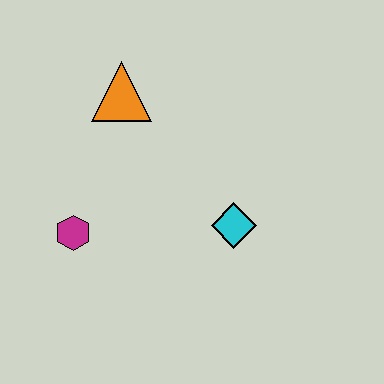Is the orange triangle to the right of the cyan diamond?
No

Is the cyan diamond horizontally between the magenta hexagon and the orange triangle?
No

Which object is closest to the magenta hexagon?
The orange triangle is closest to the magenta hexagon.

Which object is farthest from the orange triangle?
The cyan diamond is farthest from the orange triangle.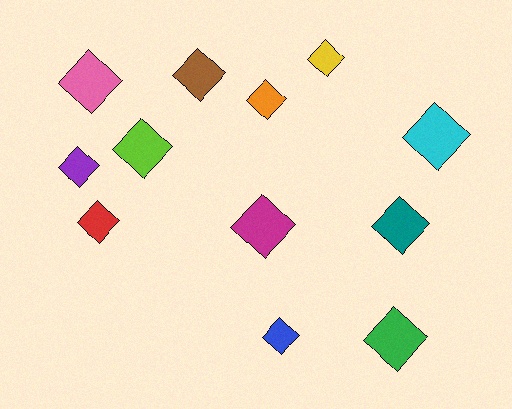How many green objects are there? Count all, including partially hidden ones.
There is 1 green object.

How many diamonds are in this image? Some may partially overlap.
There are 12 diamonds.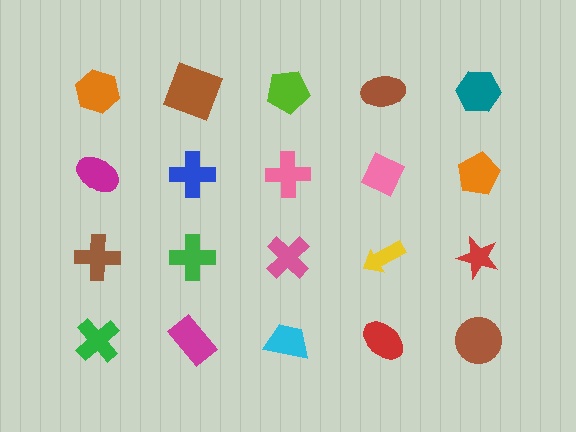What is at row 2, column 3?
A pink cross.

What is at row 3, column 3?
A pink cross.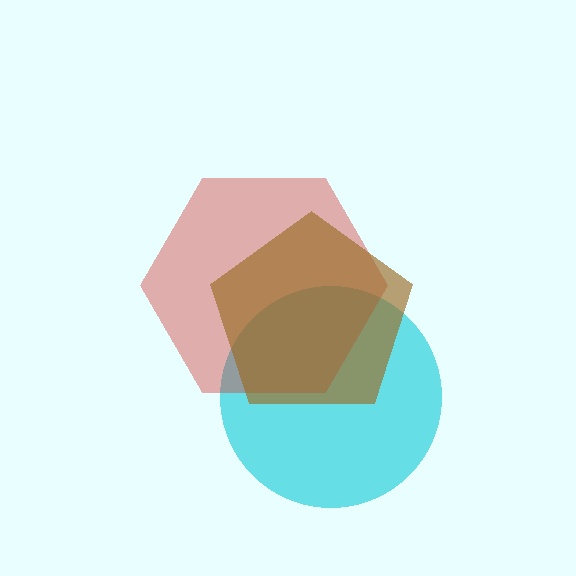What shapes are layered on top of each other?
The layered shapes are: a cyan circle, a red hexagon, a brown pentagon.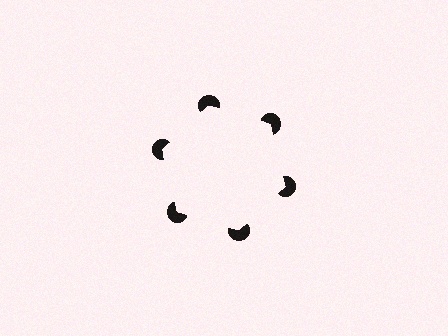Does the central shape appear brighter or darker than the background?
It typically appears slightly brighter than the background, even though no actual brightness change is drawn.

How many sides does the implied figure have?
6 sides.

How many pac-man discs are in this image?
There are 6 — one at each vertex of the illusory hexagon.